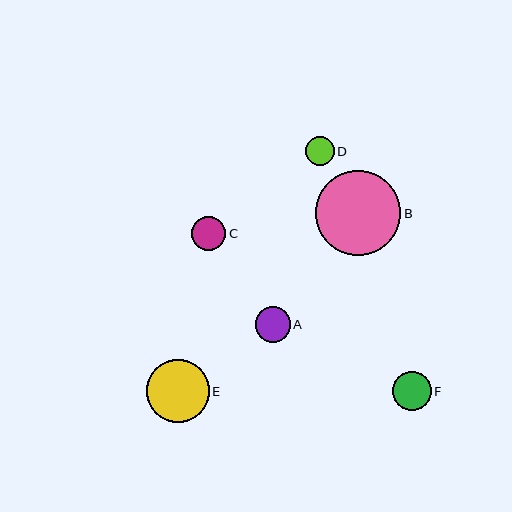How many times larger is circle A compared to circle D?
Circle A is approximately 1.2 times the size of circle D.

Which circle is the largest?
Circle B is the largest with a size of approximately 85 pixels.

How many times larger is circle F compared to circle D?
Circle F is approximately 1.4 times the size of circle D.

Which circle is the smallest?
Circle D is the smallest with a size of approximately 29 pixels.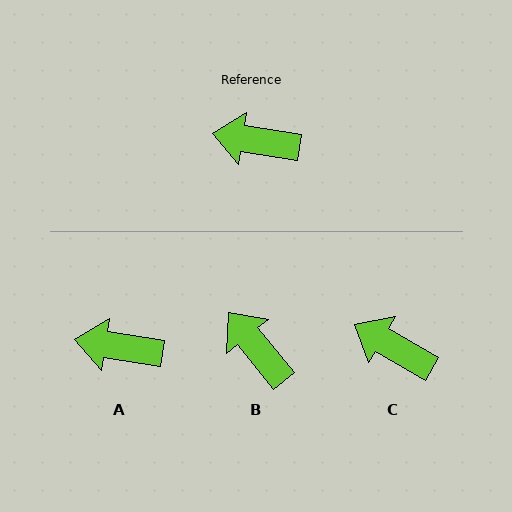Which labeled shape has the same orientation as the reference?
A.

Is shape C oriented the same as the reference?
No, it is off by about 21 degrees.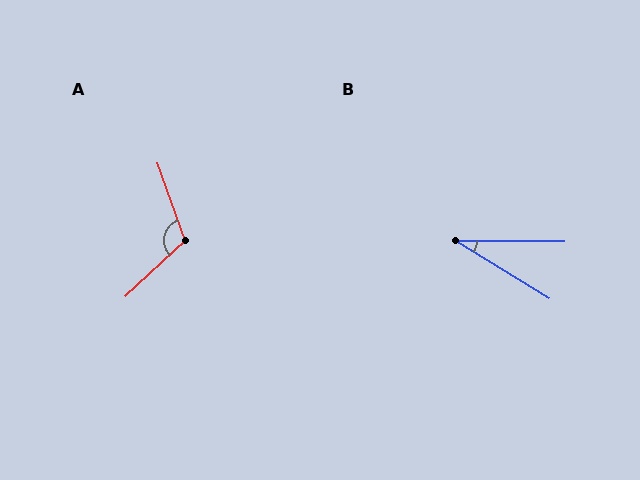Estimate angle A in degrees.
Approximately 113 degrees.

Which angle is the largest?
A, at approximately 113 degrees.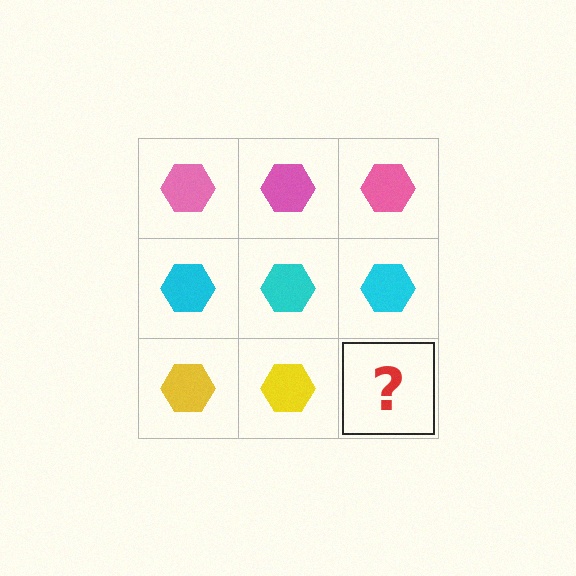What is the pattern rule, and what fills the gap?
The rule is that each row has a consistent color. The gap should be filled with a yellow hexagon.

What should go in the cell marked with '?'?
The missing cell should contain a yellow hexagon.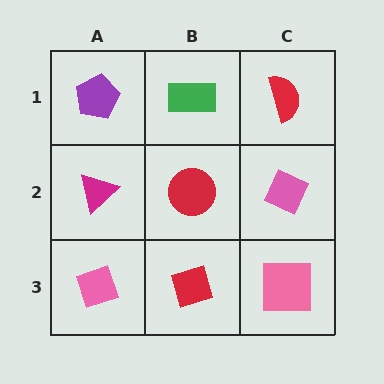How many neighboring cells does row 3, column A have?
2.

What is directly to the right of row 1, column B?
A red semicircle.